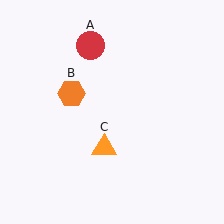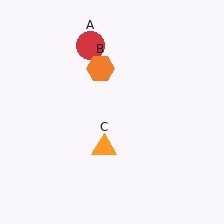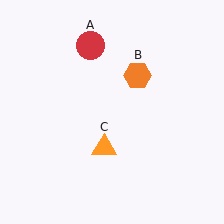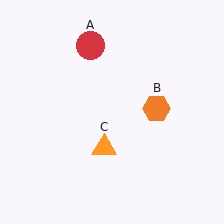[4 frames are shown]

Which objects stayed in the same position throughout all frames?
Red circle (object A) and orange triangle (object C) remained stationary.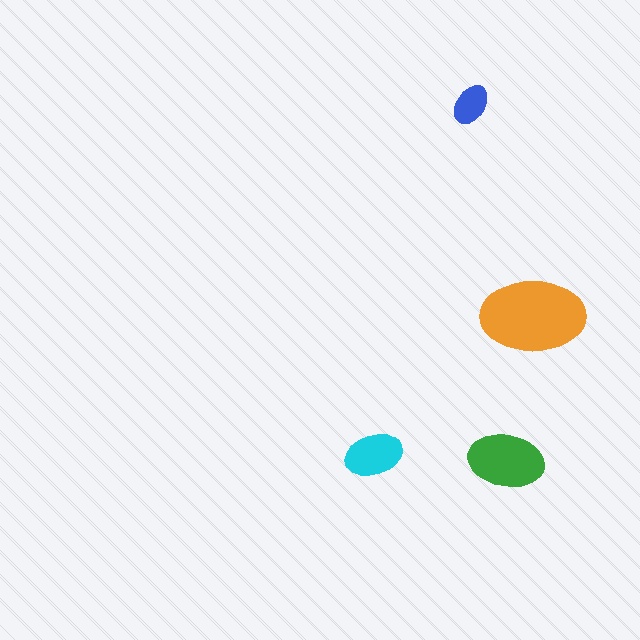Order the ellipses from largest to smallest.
the orange one, the green one, the cyan one, the blue one.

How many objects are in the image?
There are 4 objects in the image.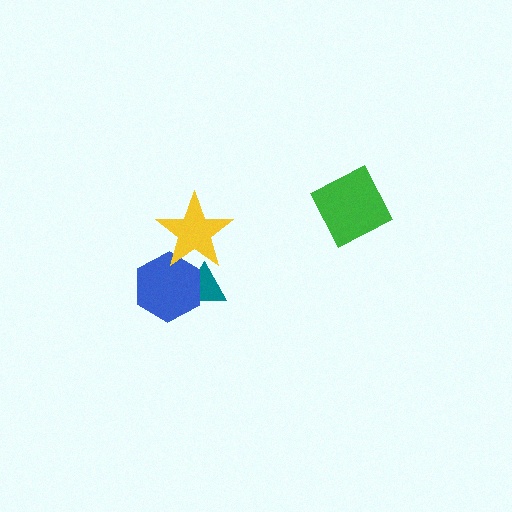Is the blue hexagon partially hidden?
Yes, it is partially covered by another shape.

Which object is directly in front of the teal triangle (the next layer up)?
The blue hexagon is directly in front of the teal triangle.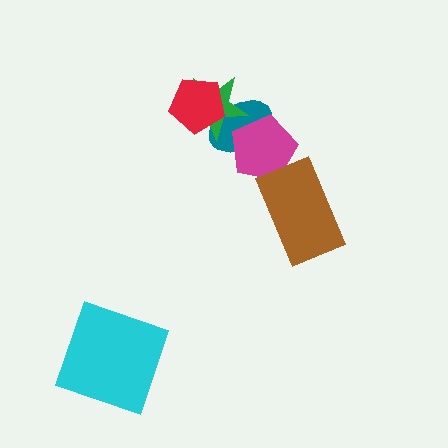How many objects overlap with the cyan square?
0 objects overlap with the cyan square.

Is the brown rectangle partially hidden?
No, no other shape covers it.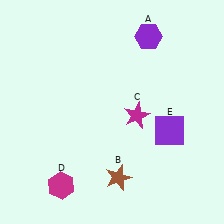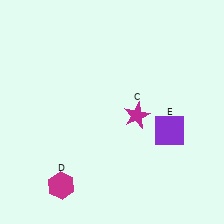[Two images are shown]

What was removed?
The purple hexagon (A), the brown star (B) were removed in Image 2.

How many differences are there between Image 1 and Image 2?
There are 2 differences between the two images.